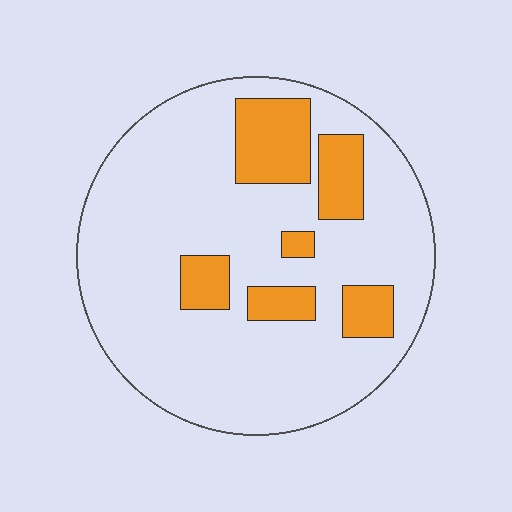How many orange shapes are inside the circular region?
6.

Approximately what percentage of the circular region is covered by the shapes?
Approximately 20%.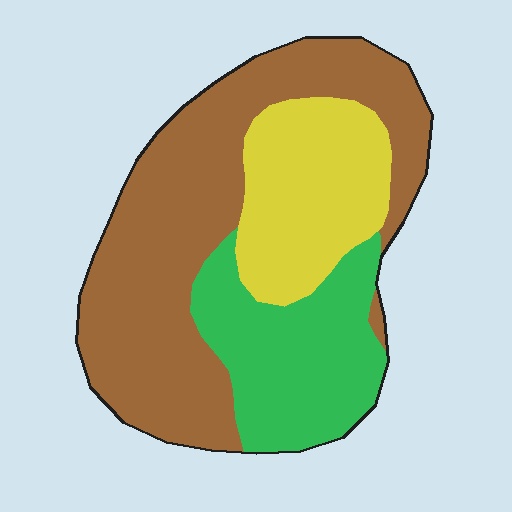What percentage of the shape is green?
Green covers about 25% of the shape.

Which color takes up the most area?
Brown, at roughly 50%.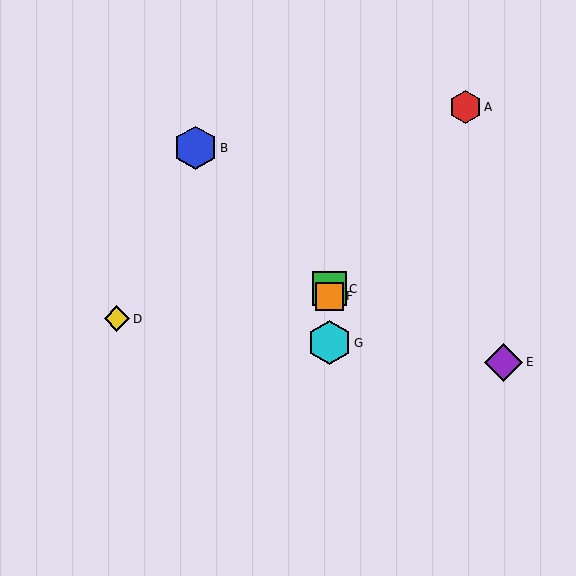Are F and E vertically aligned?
No, F is at x≈329 and E is at x≈504.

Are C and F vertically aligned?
Yes, both are at x≈329.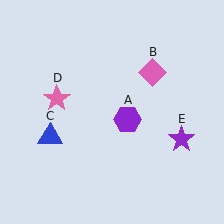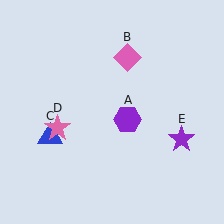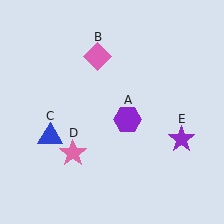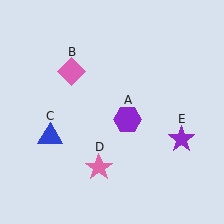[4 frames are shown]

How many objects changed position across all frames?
2 objects changed position: pink diamond (object B), pink star (object D).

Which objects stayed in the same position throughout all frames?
Purple hexagon (object A) and blue triangle (object C) and purple star (object E) remained stationary.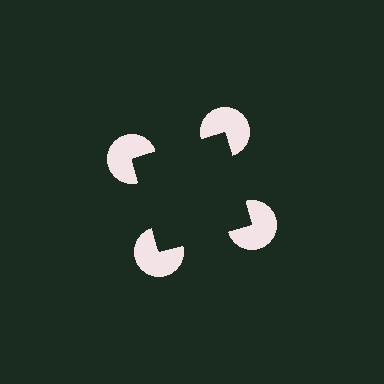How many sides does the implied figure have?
4 sides.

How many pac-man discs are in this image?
There are 4 — one at each vertex of the illusory square.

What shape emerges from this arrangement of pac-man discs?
An illusory square — its edges are inferred from the aligned wedge cuts in the pac-man discs, not physically drawn.